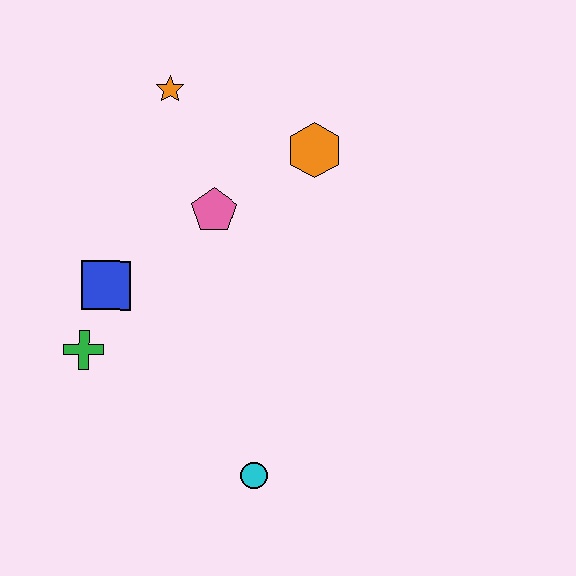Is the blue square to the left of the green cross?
No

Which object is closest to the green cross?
The blue square is closest to the green cross.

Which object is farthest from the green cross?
The orange hexagon is farthest from the green cross.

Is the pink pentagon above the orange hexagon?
No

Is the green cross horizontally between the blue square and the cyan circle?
No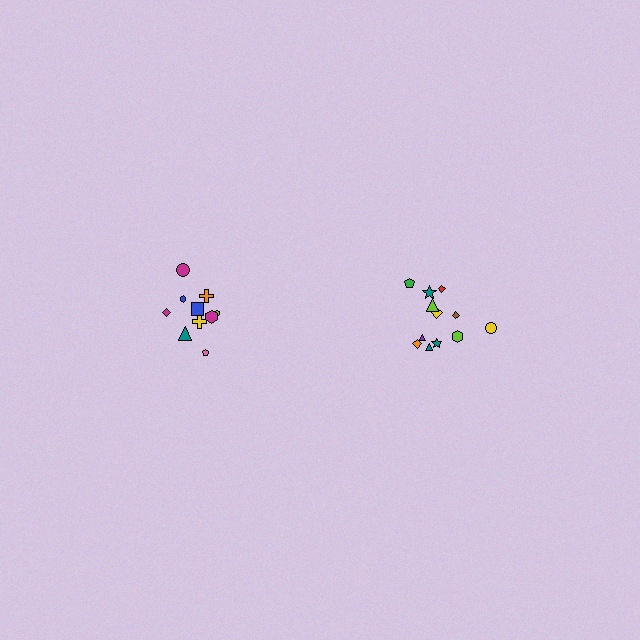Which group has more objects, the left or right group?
The right group.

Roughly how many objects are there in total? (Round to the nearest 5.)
Roughly 20 objects in total.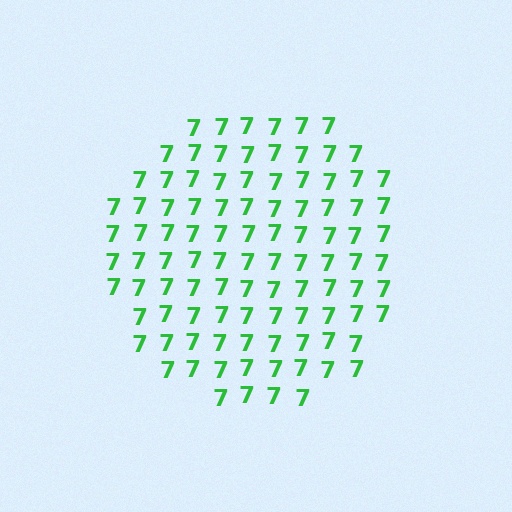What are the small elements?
The small elements are digit 7's.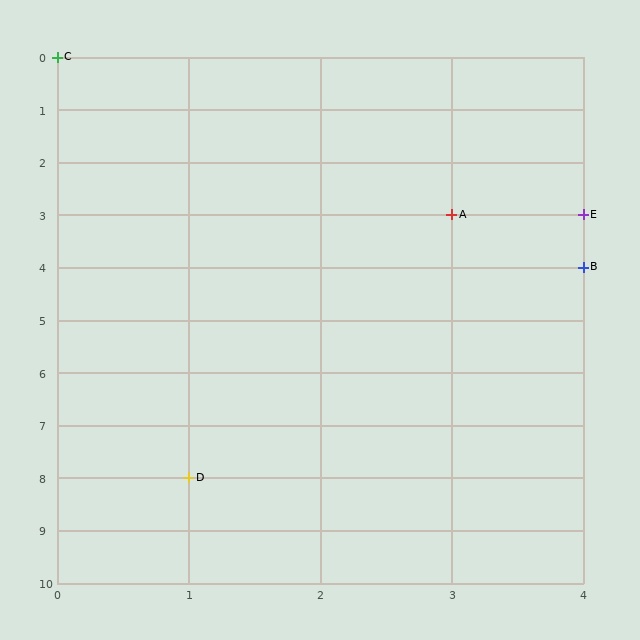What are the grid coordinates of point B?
Point B is at grid coordinates (4, 4).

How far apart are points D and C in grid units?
Points D and C are 1 column and 8 rows apart (about 8.1 grid units diagonally).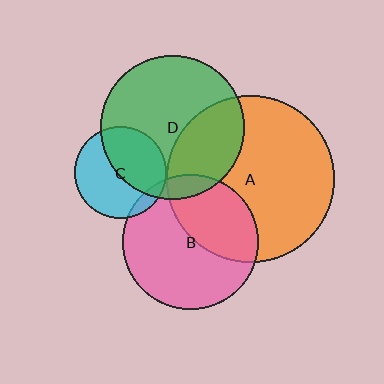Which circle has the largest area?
Circle A (orange).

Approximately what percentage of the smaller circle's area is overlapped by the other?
Approximately 10%.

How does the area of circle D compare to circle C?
Approximately 2.5 times.